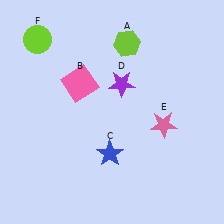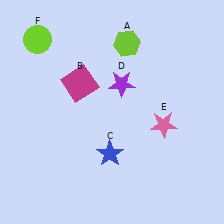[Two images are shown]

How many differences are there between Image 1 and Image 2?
There is 1 difference between the two images.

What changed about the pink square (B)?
In Image 1, B is pink. In Image 2, it changed to magenta.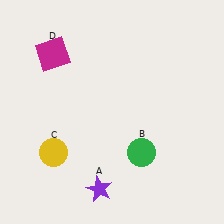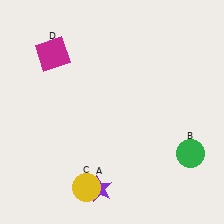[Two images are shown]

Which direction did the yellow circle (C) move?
The yellow circle (C) moved down.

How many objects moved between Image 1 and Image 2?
2 objects moved between the two images.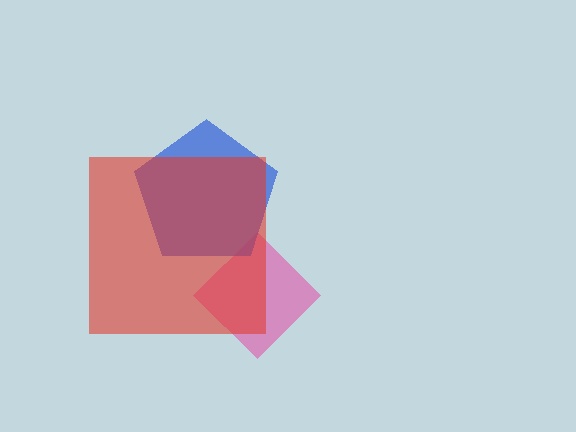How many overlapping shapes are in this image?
There are 3 overlapping shapes in the image.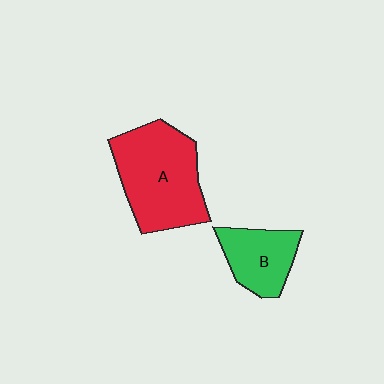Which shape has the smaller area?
Shape B (green).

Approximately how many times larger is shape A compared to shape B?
Approximately 1.9 times.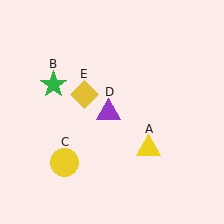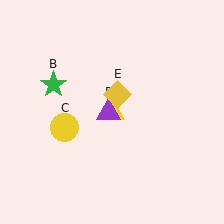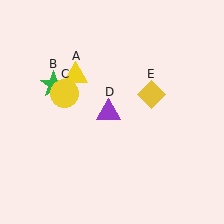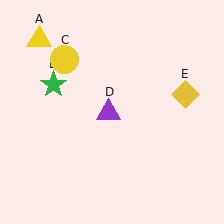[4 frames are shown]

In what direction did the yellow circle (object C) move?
The yellow circle (object C) moved up.